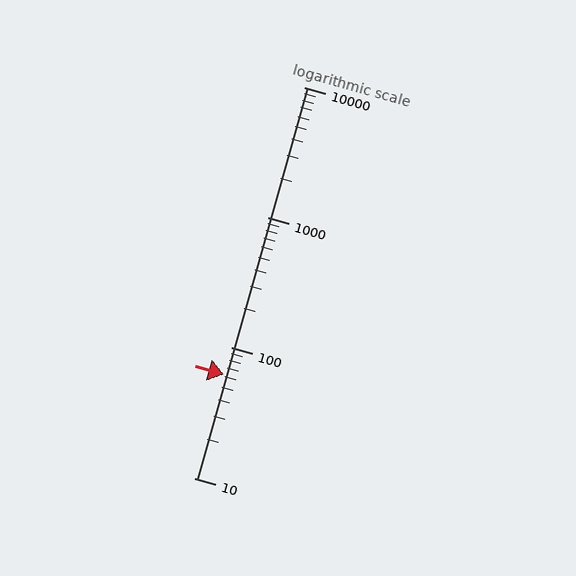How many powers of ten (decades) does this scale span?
The scale spans 3 decades, from 10 to 10000.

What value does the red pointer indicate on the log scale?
The pointer indicates approximately 62.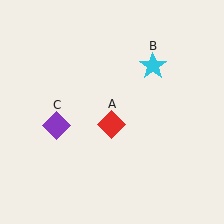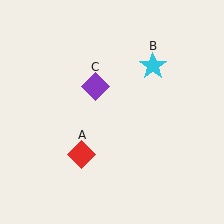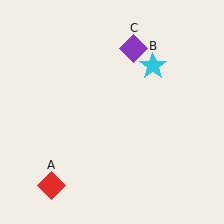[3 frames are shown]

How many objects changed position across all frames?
2 objects changed position: red diamond (object A), purple diamond (object C).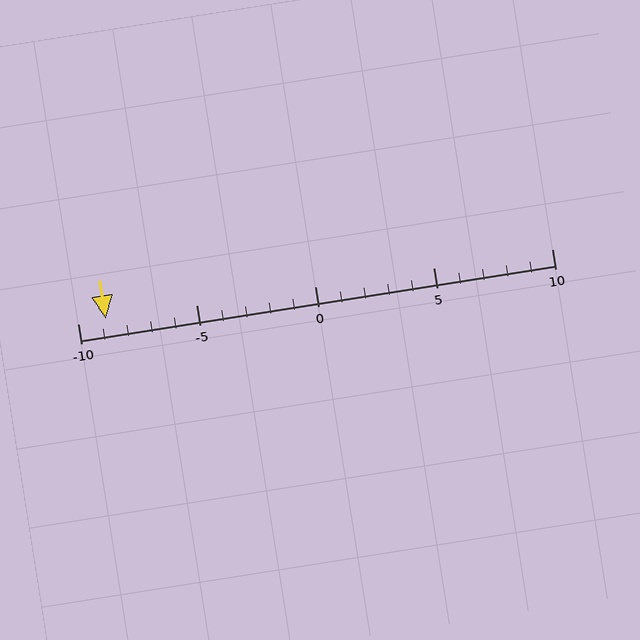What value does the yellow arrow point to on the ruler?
The yellow arrow points to approximately -9.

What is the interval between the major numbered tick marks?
The major tick marks are spaced 5 units apart.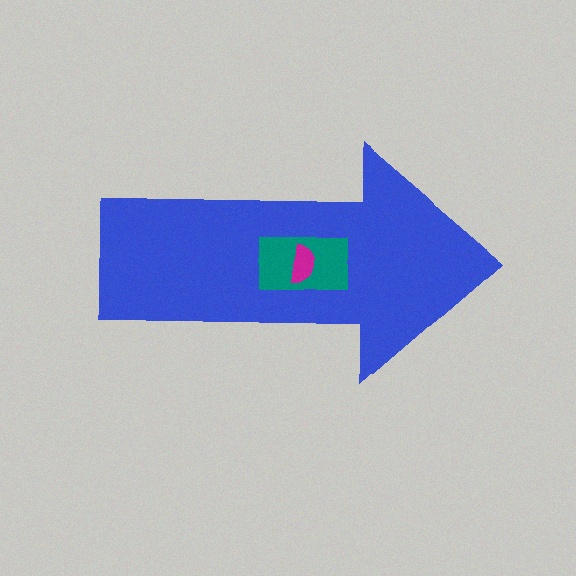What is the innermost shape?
The magenta semicircle.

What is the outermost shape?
The blue arrow.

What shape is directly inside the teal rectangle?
The magenta semicircle.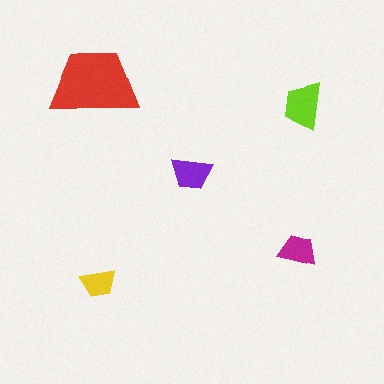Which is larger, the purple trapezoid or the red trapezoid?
The red one.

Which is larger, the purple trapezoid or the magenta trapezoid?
The purple one.